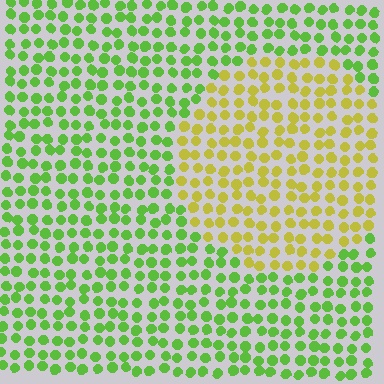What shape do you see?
I see a circle.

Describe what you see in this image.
The image is filled with small lime elements in a uniform arrangement. A circle-shaped region is visible where the elements are tinted to a slightly different hue, forming a subtle color boundary.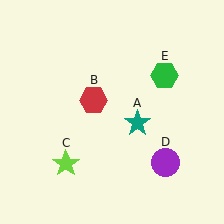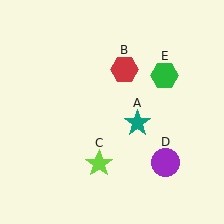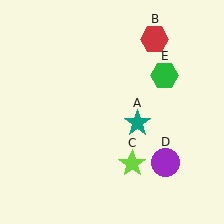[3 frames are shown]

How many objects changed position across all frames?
2 objects changed position: red hexagon (object B), lime star (object C).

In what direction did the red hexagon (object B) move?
The red hexagon (object B) moved up and to the right.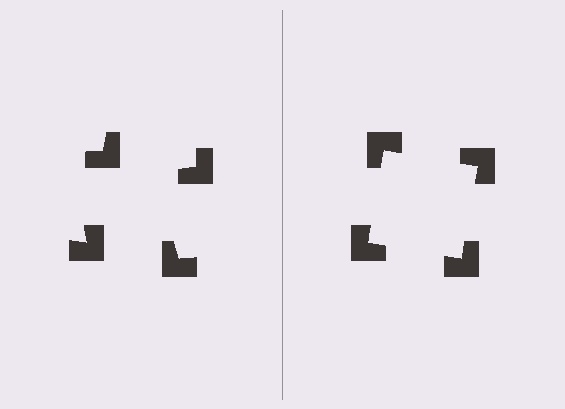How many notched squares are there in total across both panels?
8 — 4 on each side.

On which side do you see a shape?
An illusory square appears on the right side. On the left side the wedge cuts are rotated, so no coherent shape forms.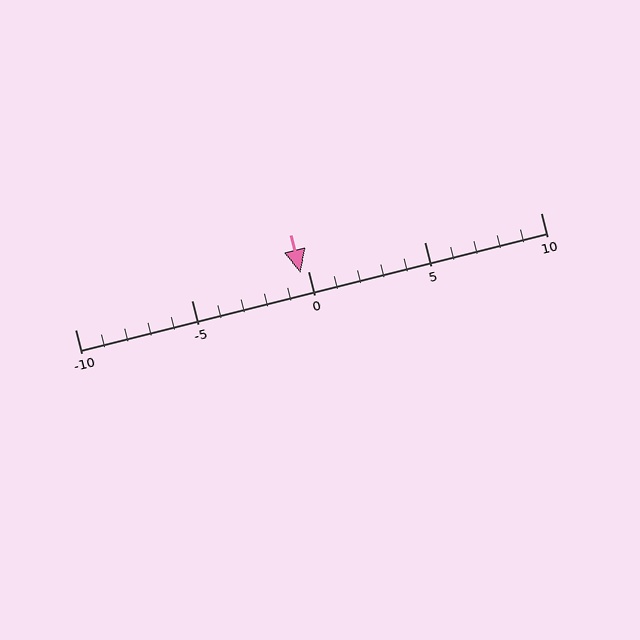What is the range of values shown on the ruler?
The ruler shows values from -10 to 10.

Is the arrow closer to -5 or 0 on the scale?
The arrow is closer to 0.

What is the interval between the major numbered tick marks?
The major tick marks are spaced 5 units apart.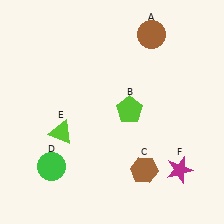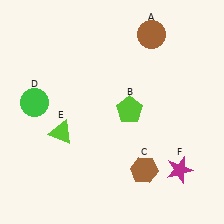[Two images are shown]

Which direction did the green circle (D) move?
The green circle (D) moved up.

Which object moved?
The green circle (D) moved up.